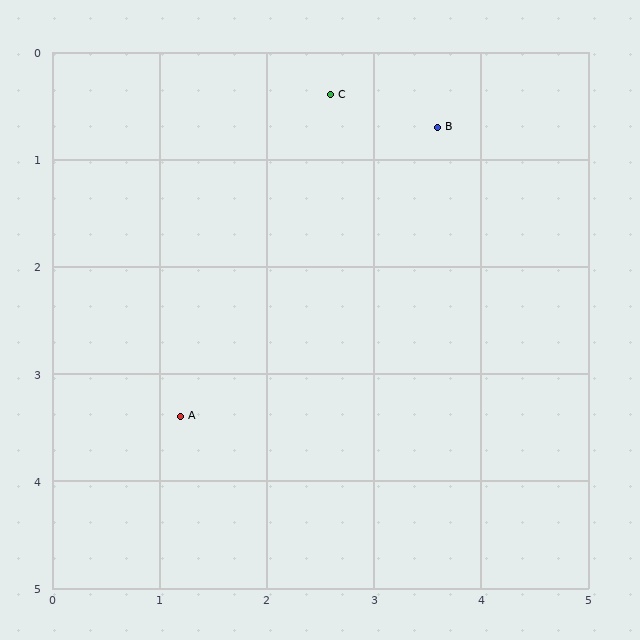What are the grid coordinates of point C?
Point C is at approximately (2.6, 0.4).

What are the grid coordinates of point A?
Point A is at approximately (1.2, 3.4).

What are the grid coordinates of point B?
Point B is at approximately (3.6, 0.7).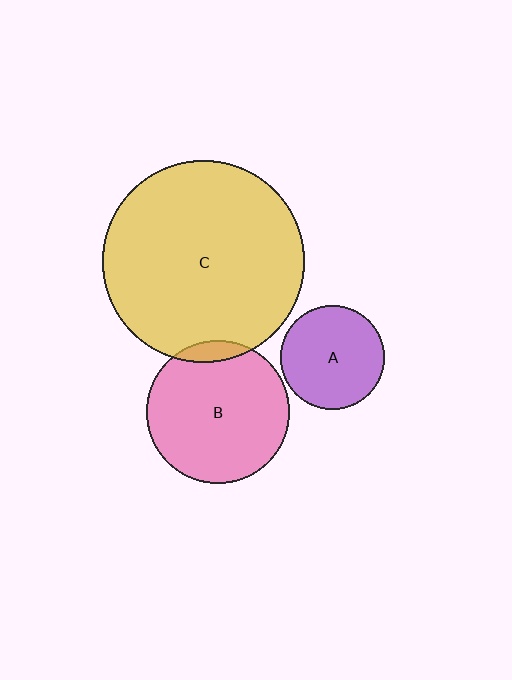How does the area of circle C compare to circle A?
Approximately 3.8 times.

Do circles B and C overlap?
Yes.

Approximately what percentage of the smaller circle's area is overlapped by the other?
Approximately 10%.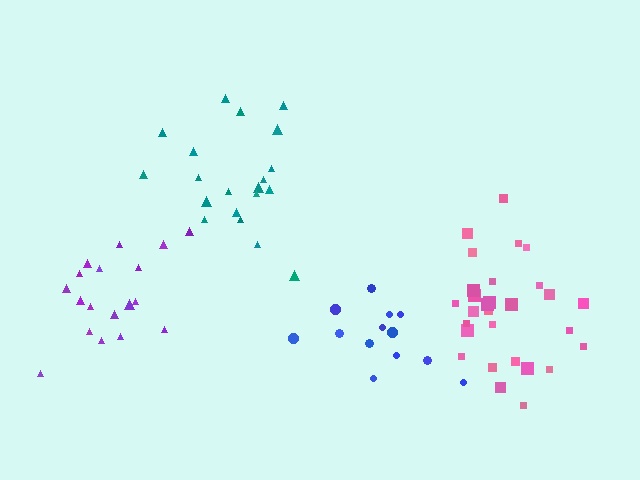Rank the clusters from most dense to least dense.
pink, blue, purple, teal.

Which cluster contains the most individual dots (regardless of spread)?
Pink (30).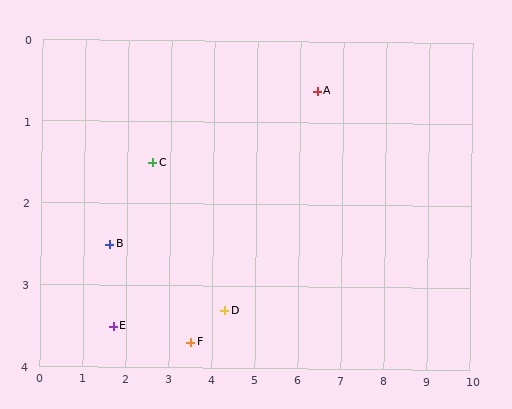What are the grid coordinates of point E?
Point E is at approximately (1.7, 3.5).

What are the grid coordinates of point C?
Point C is at approximately (2.6, 1.5).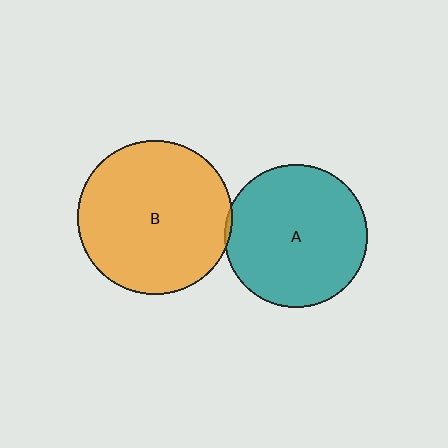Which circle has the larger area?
Circle B (orange).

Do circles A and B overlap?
Yes.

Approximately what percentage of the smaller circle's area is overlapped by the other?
Approximately 5%.